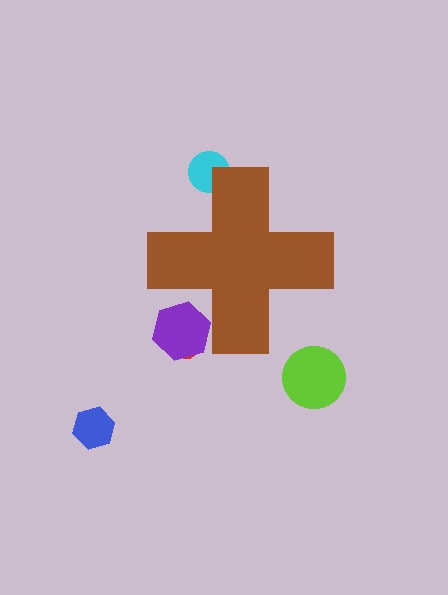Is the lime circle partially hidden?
No, the lime circle is fully visible.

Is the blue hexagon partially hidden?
No, the blue hexagon is fully visible.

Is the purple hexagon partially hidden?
Yes, the purple hexagon is partially hidden behind the brown cross.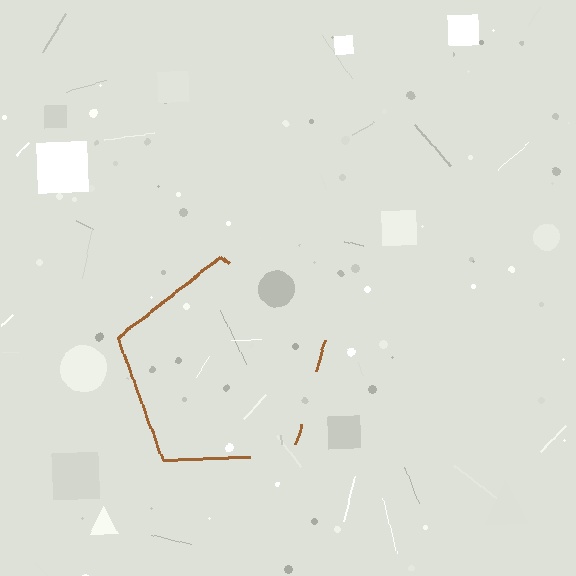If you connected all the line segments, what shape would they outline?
They would outline a pentagon.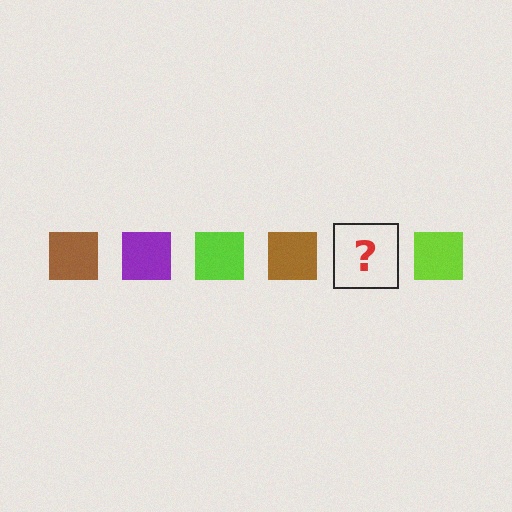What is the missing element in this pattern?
The missing element is a purple square.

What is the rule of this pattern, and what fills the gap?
The rule is that the pattern cycles through brown, purple, lime squares. The gap should be filled with a purple square.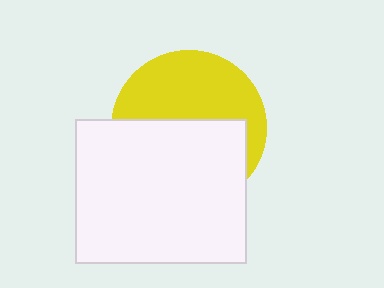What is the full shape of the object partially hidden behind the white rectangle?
The partially hidden object is a yellow circle.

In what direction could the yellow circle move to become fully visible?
The yellow circle could move up. That would shift it out from behind the white rectangle entirely.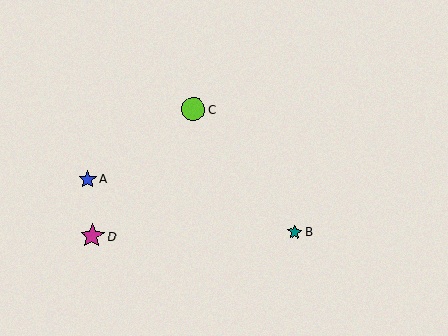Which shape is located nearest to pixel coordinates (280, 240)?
The teal star (labeled B) at (294, 232) is nearest to that location.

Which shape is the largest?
The magenta star (labeled D) is the largest.